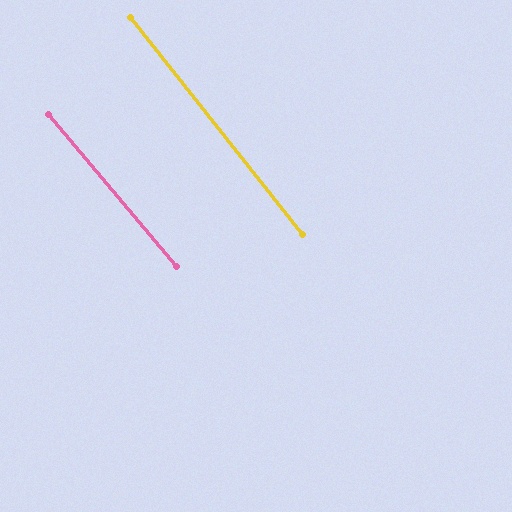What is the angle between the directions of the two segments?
Approximately 2 degrees.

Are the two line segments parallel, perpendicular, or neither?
Parallel — their directions differ by only 1.6°.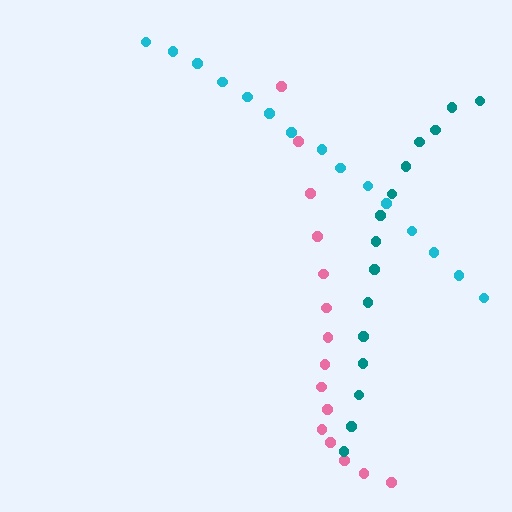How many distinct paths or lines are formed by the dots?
There are 3 distinct paths.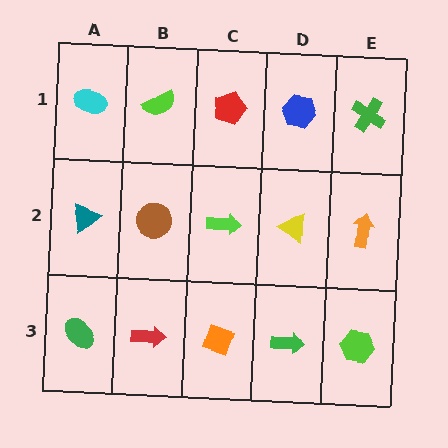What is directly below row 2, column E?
A lime hexagon.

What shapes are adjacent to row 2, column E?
A green cross (row 1, column E), a lime hexagon (row 3, column E), a yellow triangle (row 2, column D).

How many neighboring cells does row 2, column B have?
4.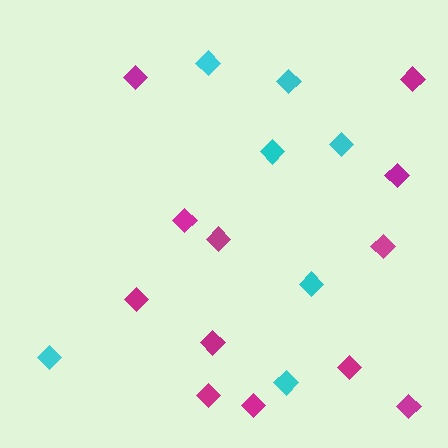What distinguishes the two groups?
There are 2 groups: one group of magenta diamonds (12) and one group of cyan diamonds (7).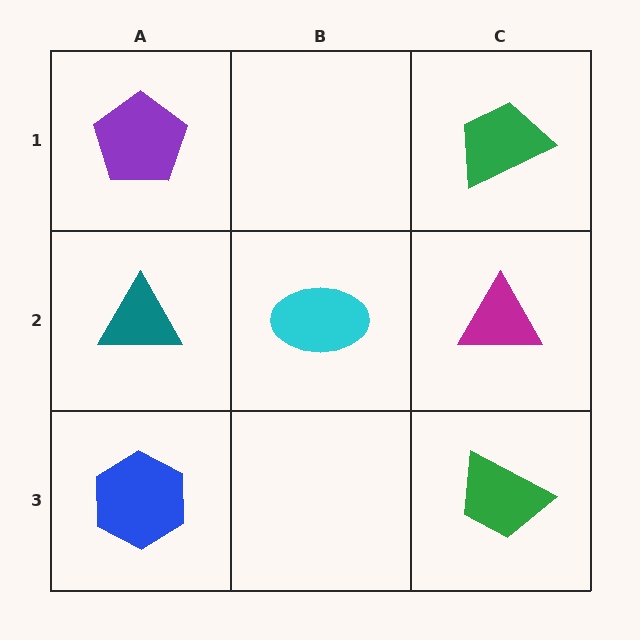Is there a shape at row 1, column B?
No, that cell is empty.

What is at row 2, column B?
A cyan ellipse.